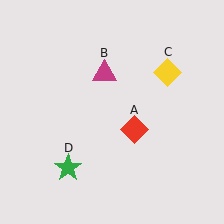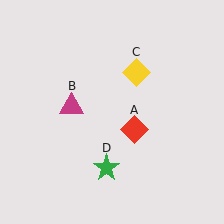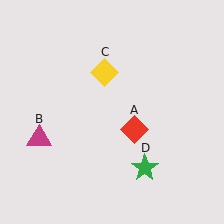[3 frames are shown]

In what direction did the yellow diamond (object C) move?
The yellow diamond (object C) moved left.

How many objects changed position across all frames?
3 objects changed position: magenta triangle (object B), yellow diamond (object C), green star (object D).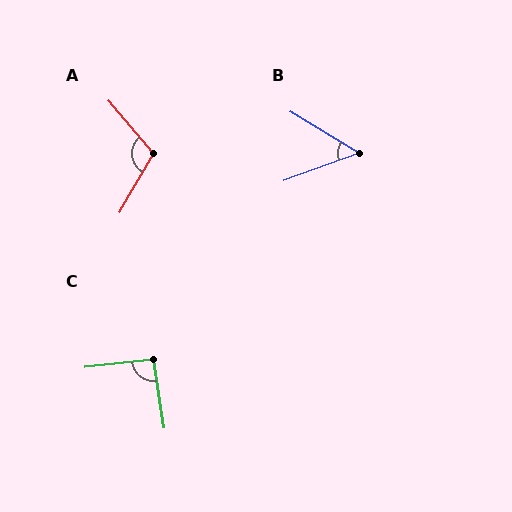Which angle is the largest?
A, at approximately 109 degrees.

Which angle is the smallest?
B, at approximately 51 degrees.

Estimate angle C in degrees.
Approximately 93 degrees.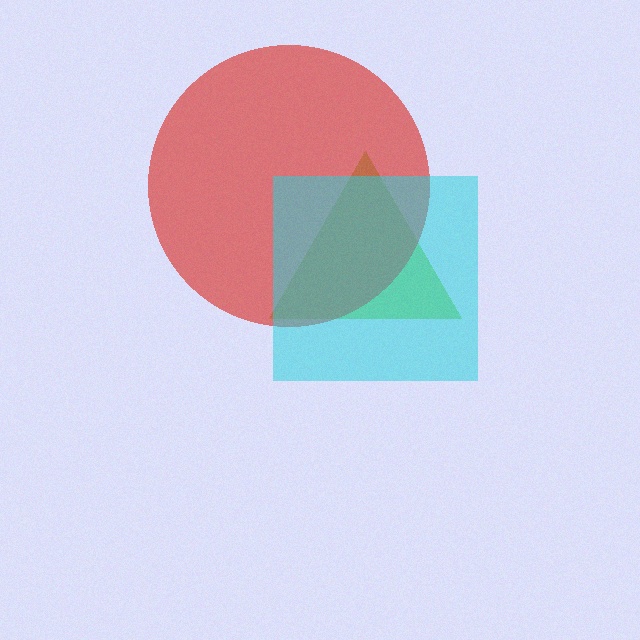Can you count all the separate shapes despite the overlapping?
Yes, there are 3 separate shapes.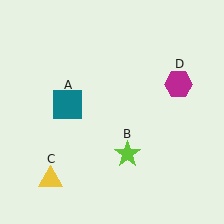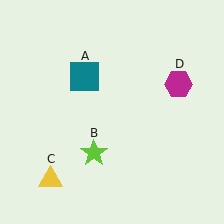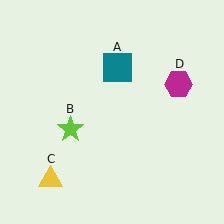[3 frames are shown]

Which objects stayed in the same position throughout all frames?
Yellow triangle (object C) and magenta hexagon (object D) remained stationary.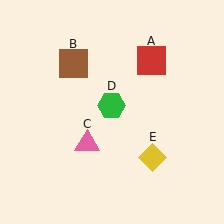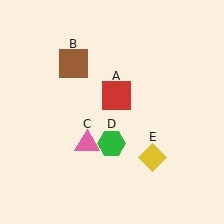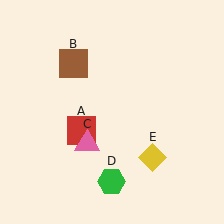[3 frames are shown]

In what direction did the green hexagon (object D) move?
The green hexagon (object D) moved down.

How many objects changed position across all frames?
2 objects changed position: red square (object A), green hexagon (object D).